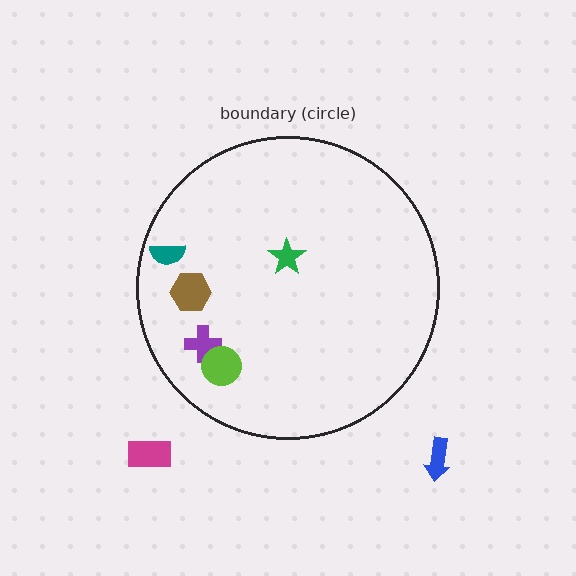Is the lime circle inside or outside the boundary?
Inside.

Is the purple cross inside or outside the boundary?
Inside.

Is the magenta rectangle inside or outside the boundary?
Outside.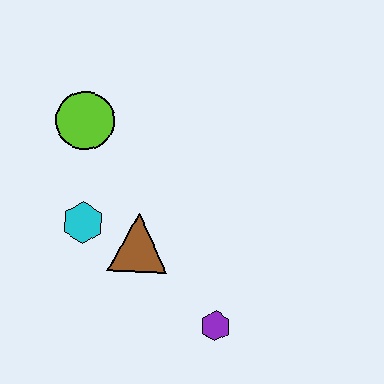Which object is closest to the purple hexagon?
The brown triangle is closest to the purple hexagon.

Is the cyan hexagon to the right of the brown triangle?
No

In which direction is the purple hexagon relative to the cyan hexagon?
The purple hexagon is to the right of the cyan hexagon.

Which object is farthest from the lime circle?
The purple hexagon is farthest from the lime circle.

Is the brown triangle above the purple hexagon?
Yes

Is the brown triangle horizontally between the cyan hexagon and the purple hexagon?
Yes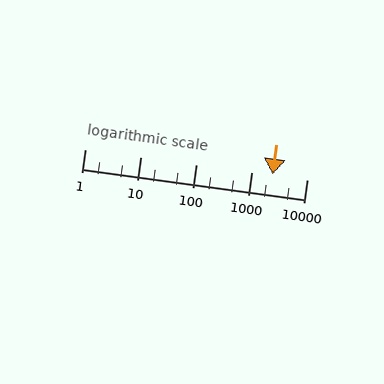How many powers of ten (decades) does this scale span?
The scale spans 4 decades, from 1 to 10000.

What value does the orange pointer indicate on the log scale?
The pointer indicates approximately 2400.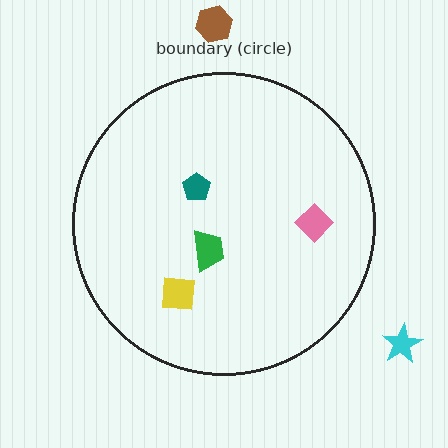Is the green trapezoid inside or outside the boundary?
Inside.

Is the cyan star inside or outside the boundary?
Outside.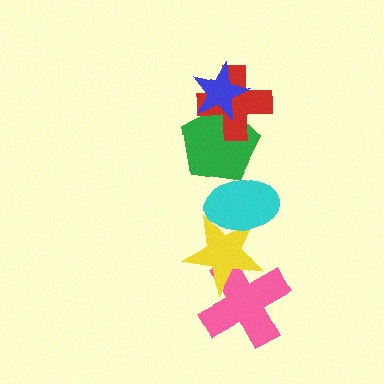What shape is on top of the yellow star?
The cyan ellipse is on top of the yellow star.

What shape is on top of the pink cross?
The yellow star is on top of the pink cross.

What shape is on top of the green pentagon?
The red cross is on top of the green pentagon.